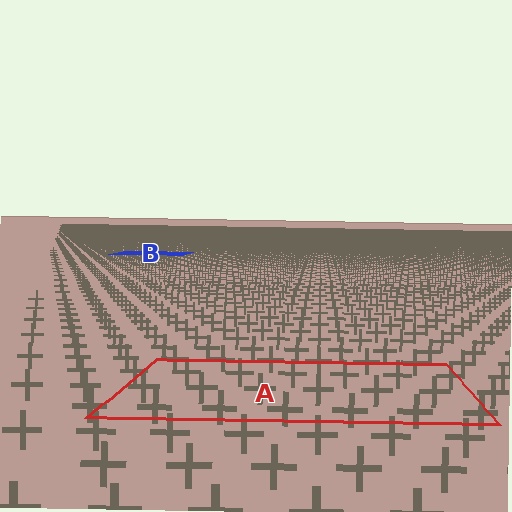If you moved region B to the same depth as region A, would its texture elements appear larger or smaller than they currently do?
They would appear larger. At a closer depth, the same texture elements are projected at a bigger on-screen size.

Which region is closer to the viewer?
Region A is closer. The texture elements there are larger and more spread out.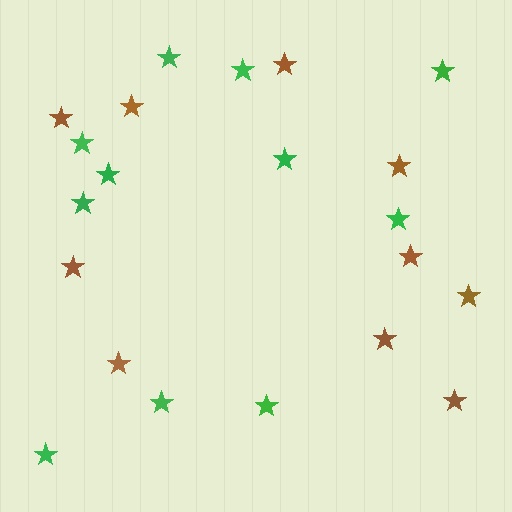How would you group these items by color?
There are 2 groups: one group of green stars (11) and one group of brown stars (10).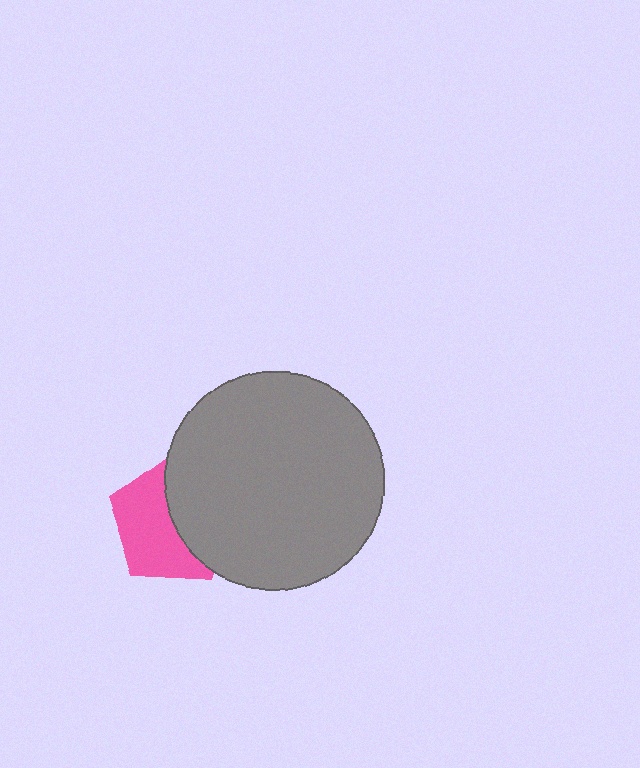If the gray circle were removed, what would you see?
You would see the complete pink pentagon.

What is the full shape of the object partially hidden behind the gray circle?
The partially hidden object is a pink pentagon.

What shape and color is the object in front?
The object in front is a gray circle.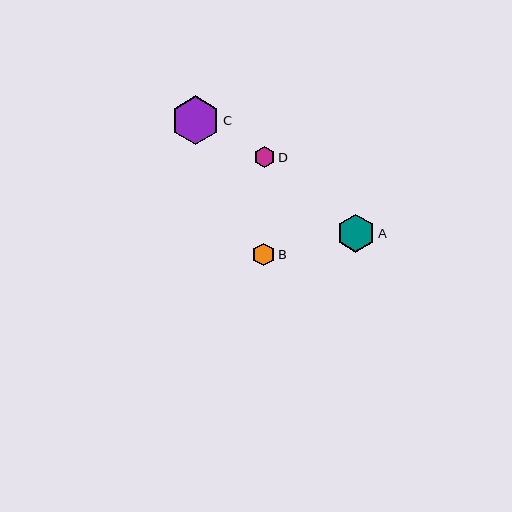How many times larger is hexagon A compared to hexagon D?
Hexagon A is approximately 1.8 times the size of hexagon D.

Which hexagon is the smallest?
Hexagon D is the smallest with a size of approximately 21 pixels.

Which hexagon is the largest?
Hexagon C is the largest with a size of approximately 49 pixels.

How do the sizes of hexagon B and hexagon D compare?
Hexagon B and hexagon D are approximately the same size.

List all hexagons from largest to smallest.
From largest to smallest: C, A, B, D.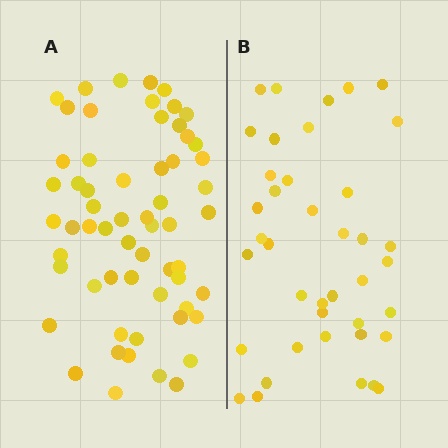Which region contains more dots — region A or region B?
Region A (the left region) has more dots.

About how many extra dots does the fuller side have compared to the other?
Region A has approximately 20 more dots than region B.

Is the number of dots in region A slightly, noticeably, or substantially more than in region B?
Region A has substantially more. The ratio is roughly 1.5 to 1.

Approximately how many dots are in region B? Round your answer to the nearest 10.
About 40 dots.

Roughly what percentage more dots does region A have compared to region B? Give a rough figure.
About 50% more.